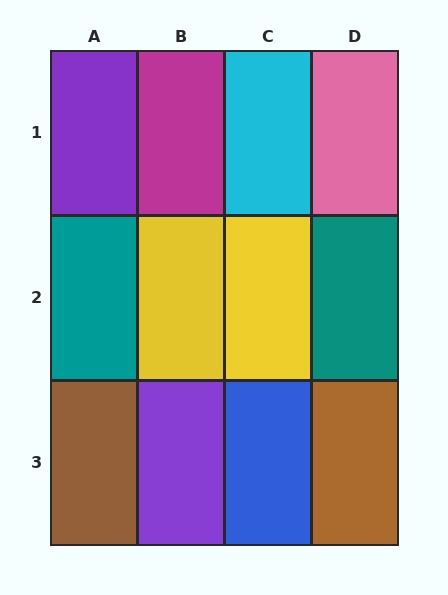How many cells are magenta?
1 cell is magenta.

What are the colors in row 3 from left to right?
Brown, purple, blue, brown.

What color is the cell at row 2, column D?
Teal.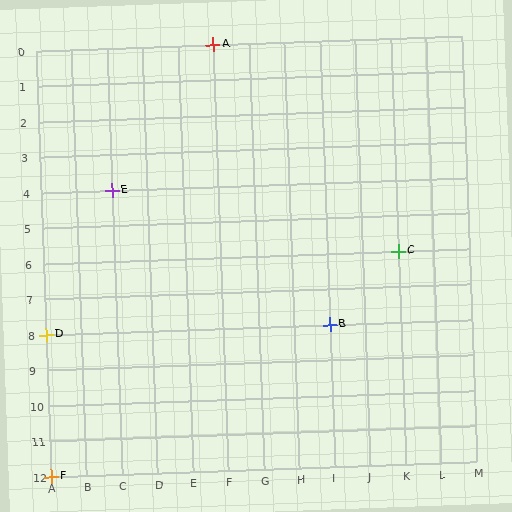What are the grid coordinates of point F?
Point F is at grid coordinates (A, 12).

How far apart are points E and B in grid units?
Points E and B are 6 columns and 4 rows apart (about 7.2 grid units diagonally).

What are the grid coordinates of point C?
Point C is at grid coordinates (K, 6).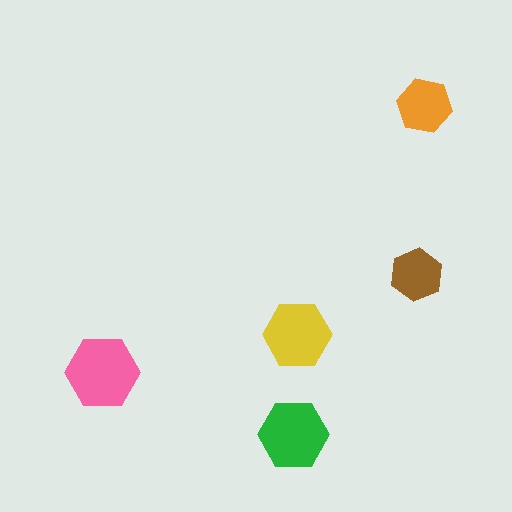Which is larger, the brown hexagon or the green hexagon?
The green one.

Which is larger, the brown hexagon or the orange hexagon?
The orange one.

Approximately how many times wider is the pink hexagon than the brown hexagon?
About 1.5 times wider.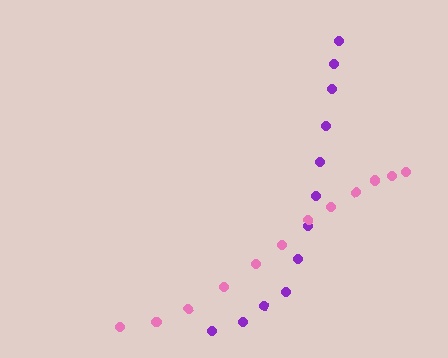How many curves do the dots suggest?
There are 2 distinct paths.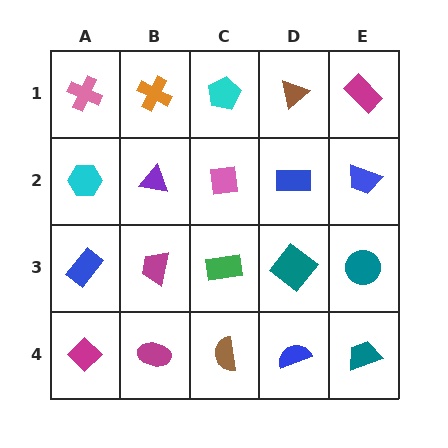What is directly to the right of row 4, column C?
A blue semicircle.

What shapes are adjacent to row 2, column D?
A brown triangle (row 1, column D), a teal diamond (row 3, column D), a pink square (row 2, column C), a blue trapezoid (row 2, column E).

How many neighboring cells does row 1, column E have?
2.